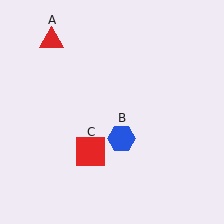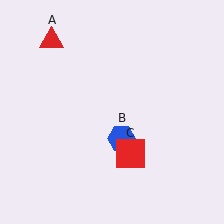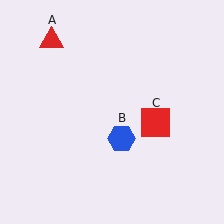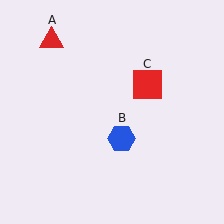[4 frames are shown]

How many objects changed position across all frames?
1 object changed position: red square (object C).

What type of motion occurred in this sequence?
The red square (object C) rotated counterclockwise around the center of the scene.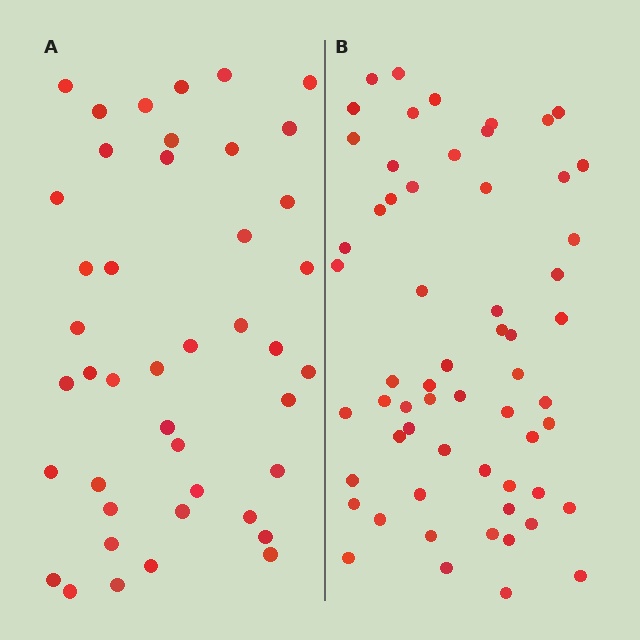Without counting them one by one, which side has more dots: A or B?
Region B (the right region) has more dots.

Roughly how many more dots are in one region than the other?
Region B has approximately 15 more dots than region A.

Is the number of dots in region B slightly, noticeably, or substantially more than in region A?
Region B has noticeably more, but not dramatically so. The ratio is roughly 1.4 to 1.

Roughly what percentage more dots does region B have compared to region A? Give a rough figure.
About 40% more.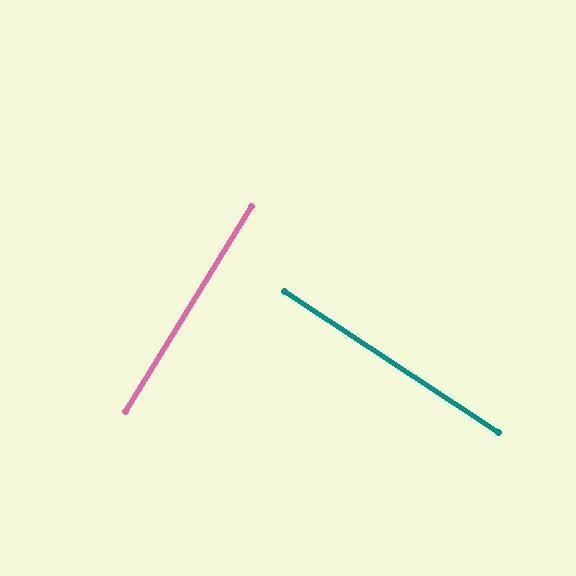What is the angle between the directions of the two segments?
Approximately 88 degrees.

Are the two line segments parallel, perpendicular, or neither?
Perpendicular — they meet at approximately 88°.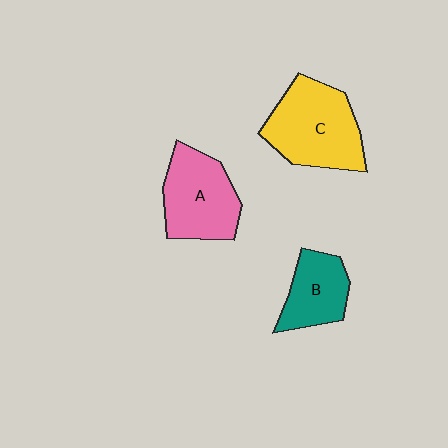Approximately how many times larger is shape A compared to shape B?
Approximately 1.4 times.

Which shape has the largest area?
Shape C (yellow).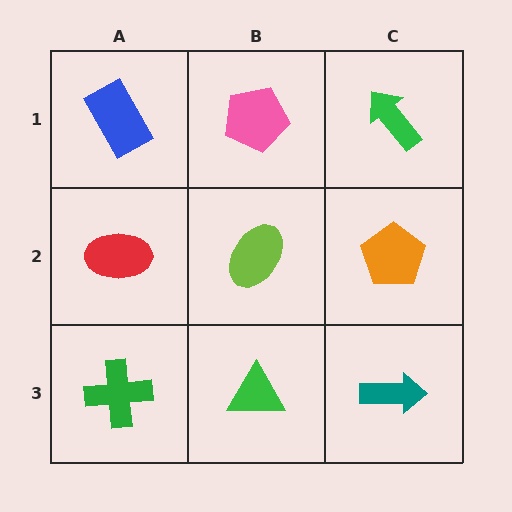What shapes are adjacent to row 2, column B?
A pink pentagon (row 1, column B), a green triangle (row 3, column B), a red ellipse (row 2, column A), an orange pentagon (row 2, column C).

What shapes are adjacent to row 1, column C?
An orange pentagon (row 2, column C), a pink pentagon (row 1, column B).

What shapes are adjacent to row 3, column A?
A red ellipse (row 2, column A), a green triangle (row 3, column B).